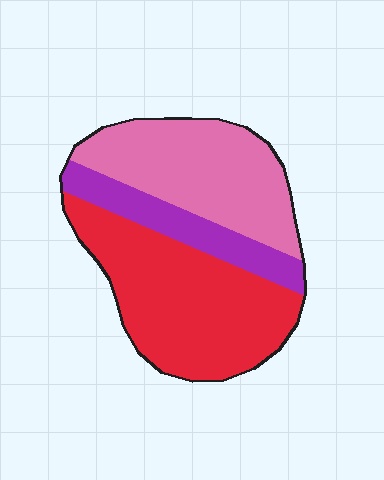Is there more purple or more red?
Red.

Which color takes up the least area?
Purple, at roughly 15%.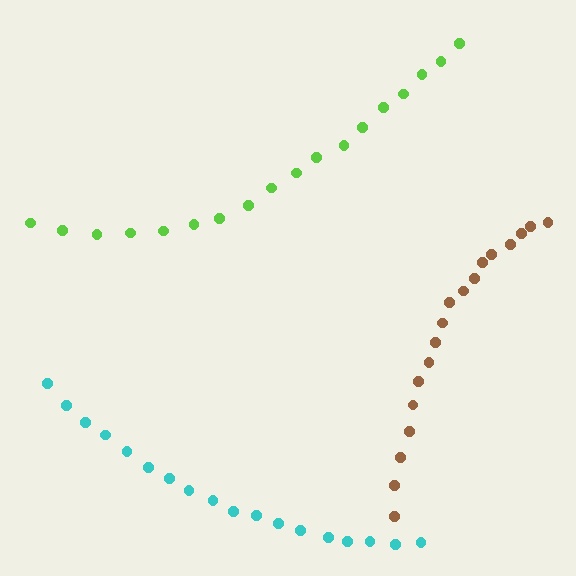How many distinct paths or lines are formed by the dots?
There are 3 distinct paths.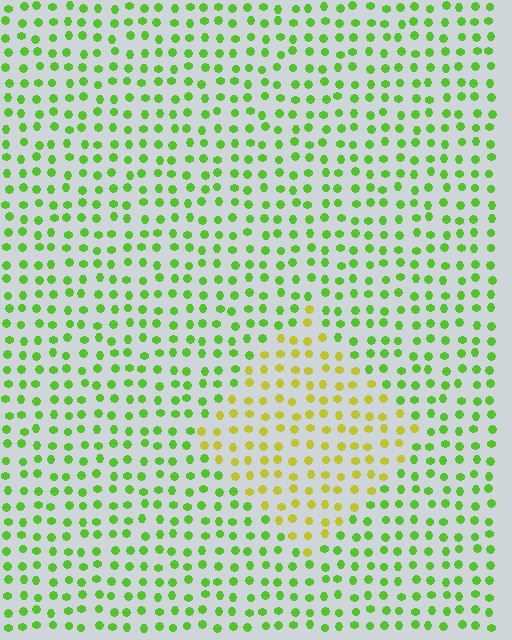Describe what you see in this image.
The image is filled with small lime elements in a uniform arrangement. A diamond-shaped region is visible where the elements are tinted to a slightly different hue, forming a subtle color boundary.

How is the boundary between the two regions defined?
The boundary is defined purely by a slight shift in hue (about 43 degrees). Spacing, size, and orientation are identical on both sides.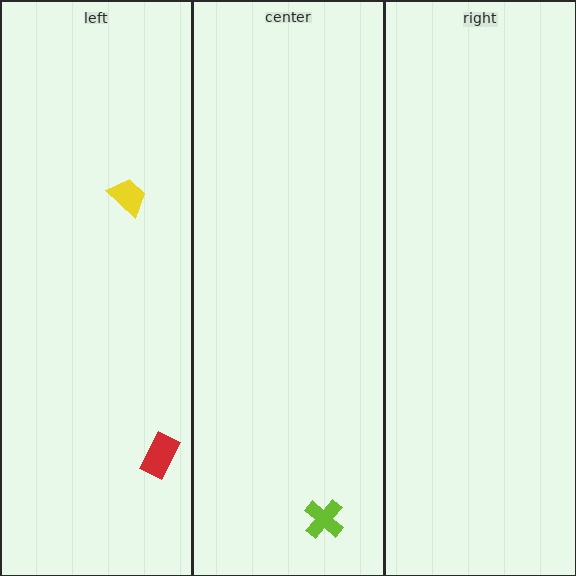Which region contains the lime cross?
The center region.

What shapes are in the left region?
The red rectangle, the yellow trapezoid.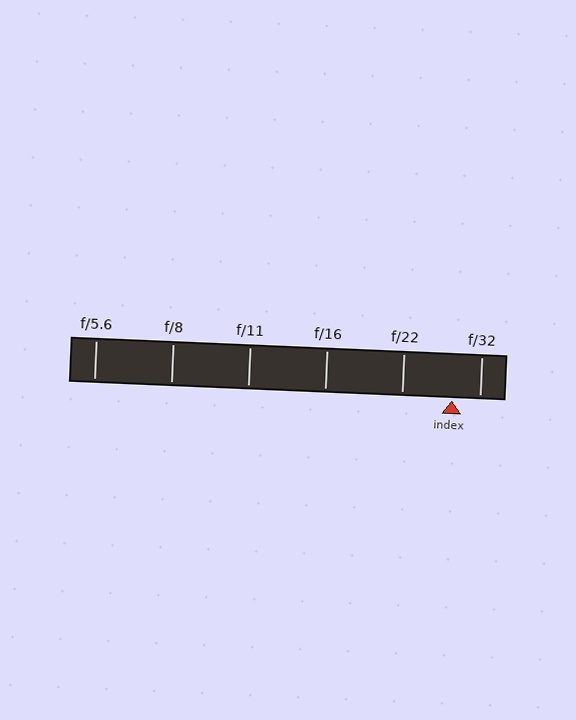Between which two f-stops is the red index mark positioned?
The index mark is between f/22 and f/32.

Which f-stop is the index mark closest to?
The index mark is closest to f/32.